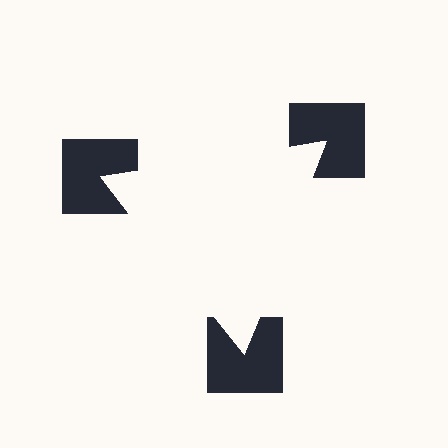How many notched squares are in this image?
There are 3 — one at each vertex of the illusory triangle.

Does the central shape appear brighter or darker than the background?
It typically appears slightly brighter than the background, even though no actual brightness change is drawn.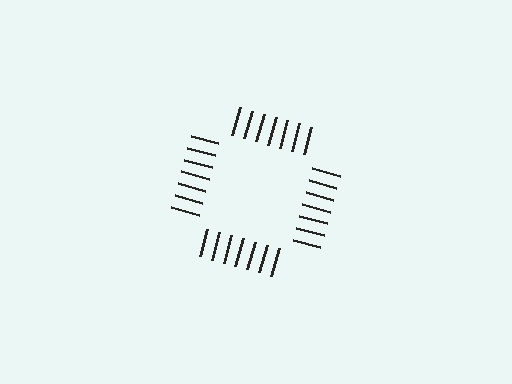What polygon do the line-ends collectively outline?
An illusory square — the line segments terminate on its edges but no continuous stroke is drawn.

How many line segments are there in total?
28 — 7 along each of the 4 edges.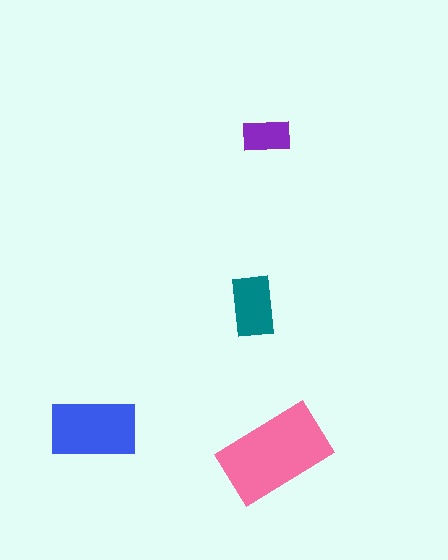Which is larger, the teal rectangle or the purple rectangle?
The teal one.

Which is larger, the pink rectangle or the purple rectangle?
The pink one.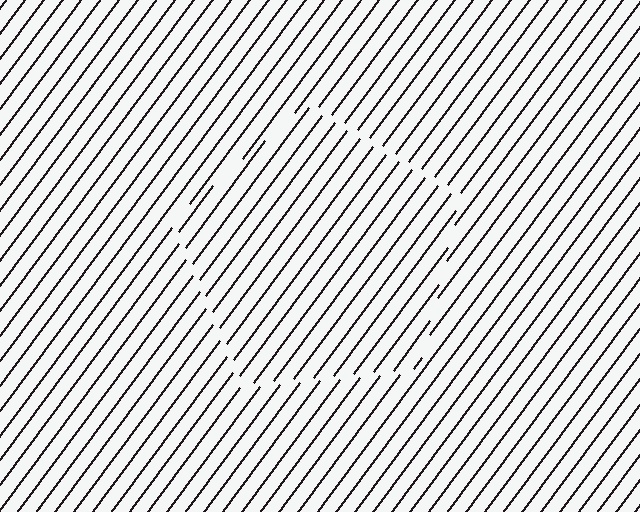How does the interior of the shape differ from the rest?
The interior of the shape contains the same grating, shifted by half a period — the contour is defined by the phase discontinuity where line-ends from the inner and outer gratings abut.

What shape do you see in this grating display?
An illusory pentagon. The interior of the shape contains the same grating, shifted by half a period — the contour is defined by the phase discontinuity where line-ends from the inner and outer gratings abut.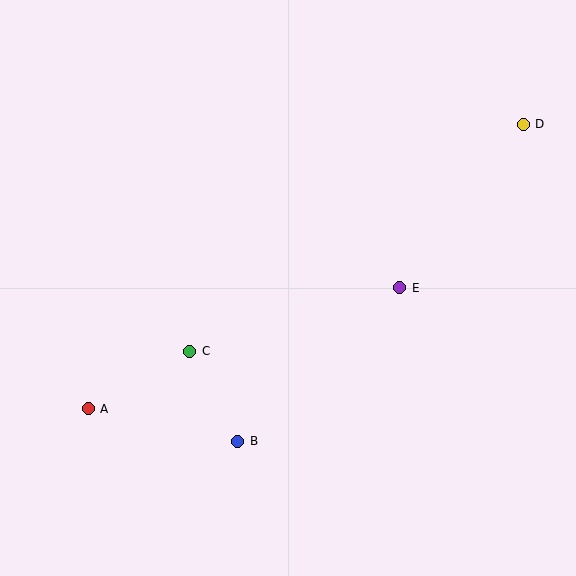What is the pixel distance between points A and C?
The distance between A and C is 116 pixels.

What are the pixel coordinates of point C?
Point C is at (190, 351).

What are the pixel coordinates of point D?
Point D is at (523, 124).